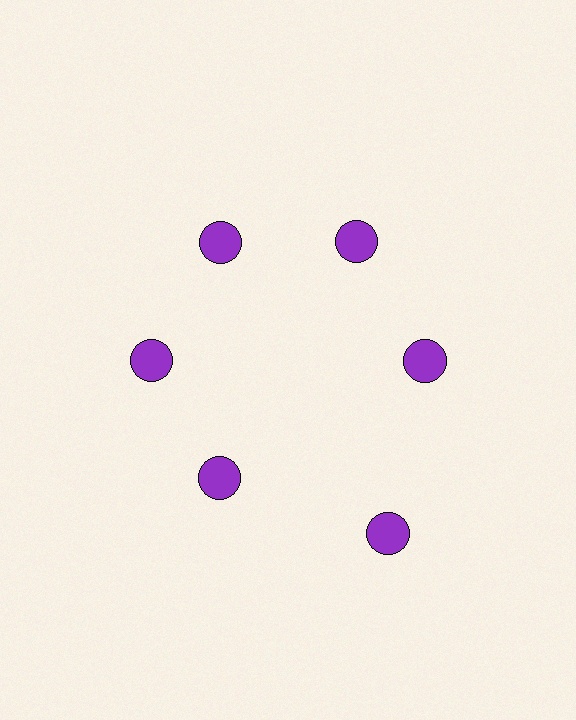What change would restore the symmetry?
The symmetry would be restored by moving it inward, back onto the ring so that all 6 circles sit at equal angles and equal distance from the center.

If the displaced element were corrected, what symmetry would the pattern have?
It would have 6-fold rotational symmetry — the pattern would map onto itself every 60 degrees.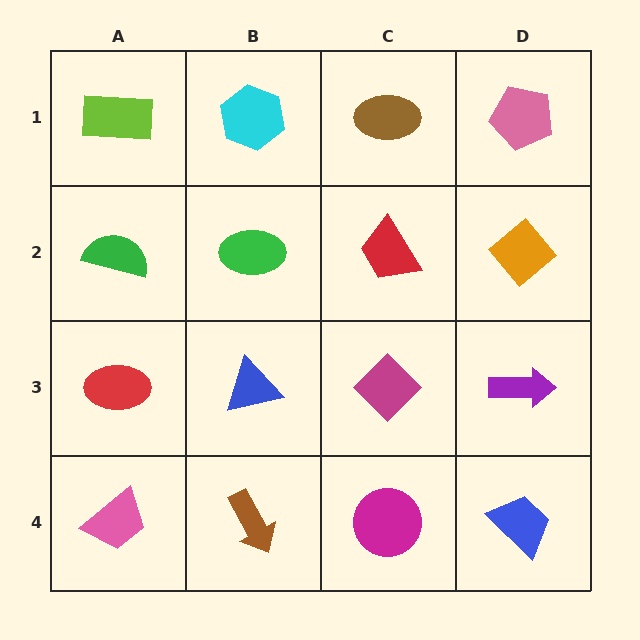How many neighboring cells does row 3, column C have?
4.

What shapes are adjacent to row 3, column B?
A green ellipse (row 2, column B), a brown arrow (row 4, column B), a red ellipse (row 3, column A), a magenta diamond (row 3, column C).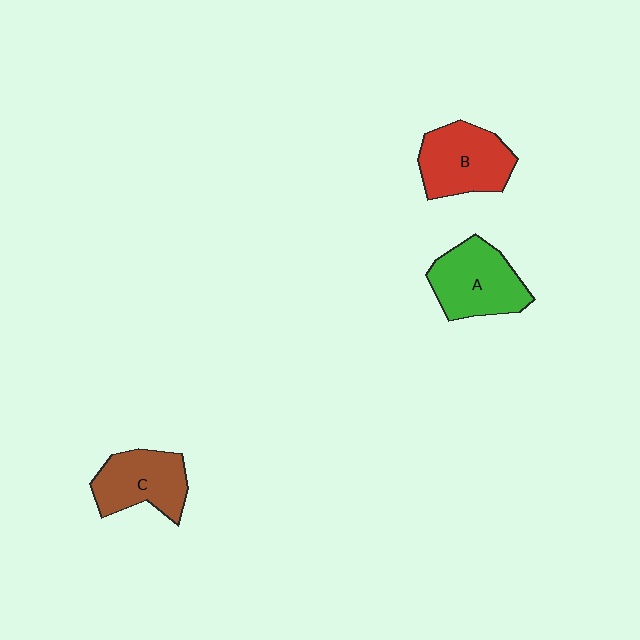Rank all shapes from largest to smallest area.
From largest to smallest: A (green), B (red), C (brown).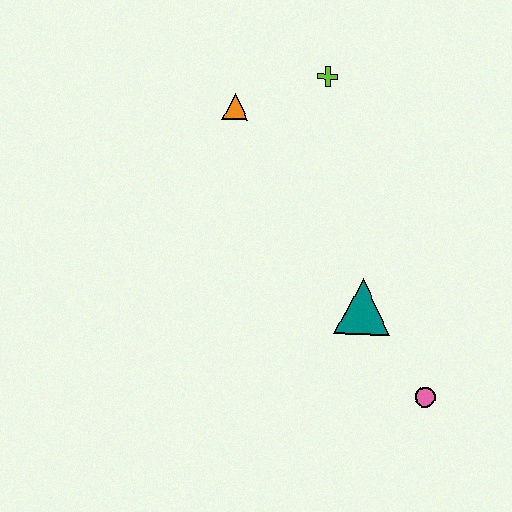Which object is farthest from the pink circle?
The orange triangle is farthest from the pink circle.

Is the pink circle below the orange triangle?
Yes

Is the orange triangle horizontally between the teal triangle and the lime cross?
No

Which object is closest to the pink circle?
The teal triangle is closest to the pink circle.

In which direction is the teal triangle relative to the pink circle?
The teal triangle is above the pink circle.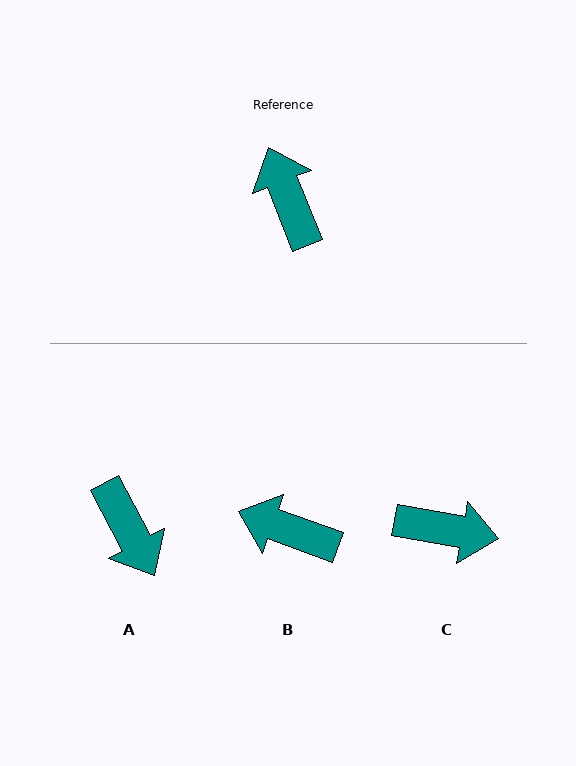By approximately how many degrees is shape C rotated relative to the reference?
Approximately 122 degrees clockwise.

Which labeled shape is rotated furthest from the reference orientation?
A, about 173 degrees away.